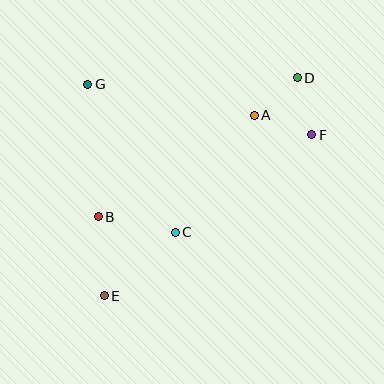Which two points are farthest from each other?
Points D and E are farthest from each other.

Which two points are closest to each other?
Points A and D are closest to each other.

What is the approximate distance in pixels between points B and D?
The distance between B and D is approximately 243 pixels.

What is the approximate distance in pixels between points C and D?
The distance between C and D is approximately 197 pixels.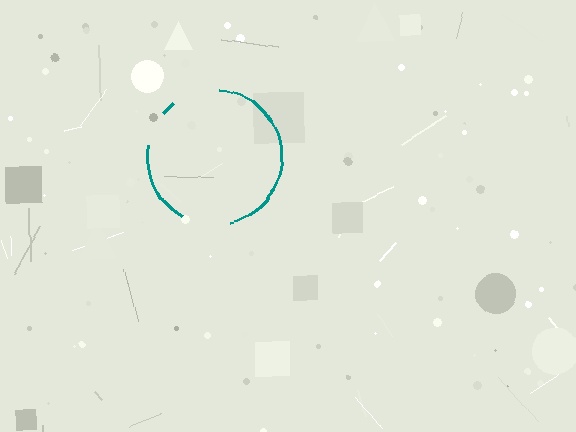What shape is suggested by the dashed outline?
The dashed outline suggests a circle.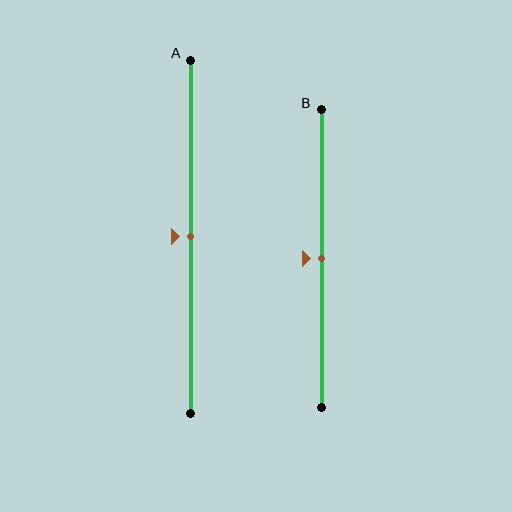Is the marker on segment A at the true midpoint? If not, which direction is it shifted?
Yes, the marker on segment A is at the true midpoint.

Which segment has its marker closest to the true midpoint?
Segment A has its marker closest to the true midpoint.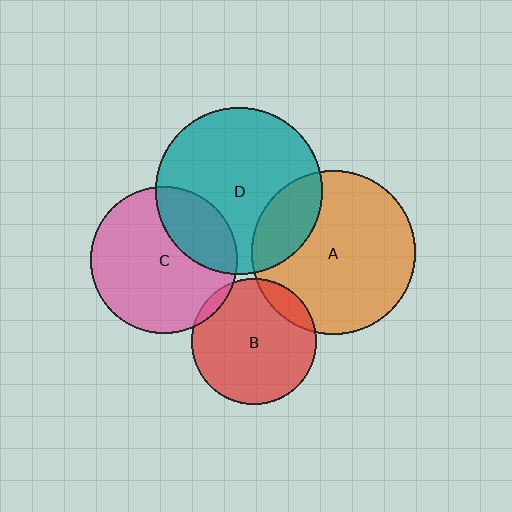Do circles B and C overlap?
Yes.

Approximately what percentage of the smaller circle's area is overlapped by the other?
Approximately 5%.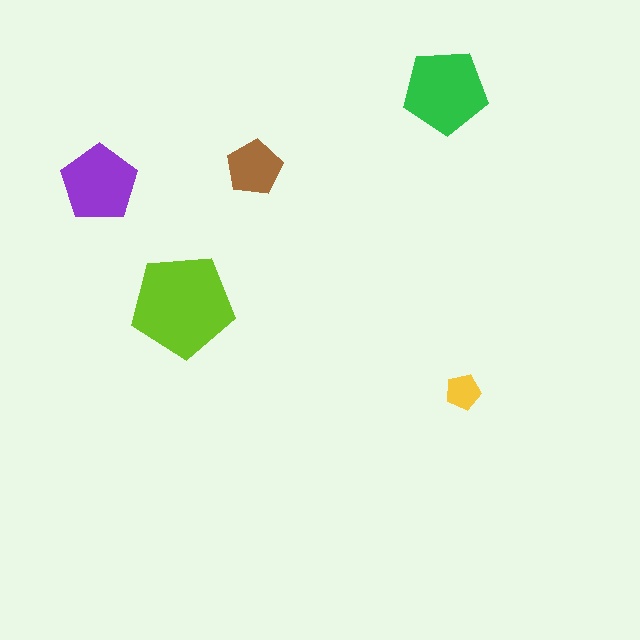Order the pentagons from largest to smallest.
the lime one, the green one, the purple one, the brown one, the yellow one.